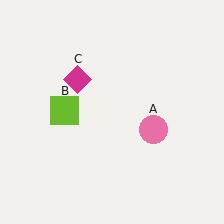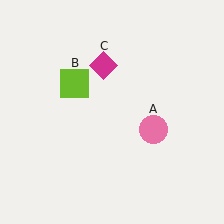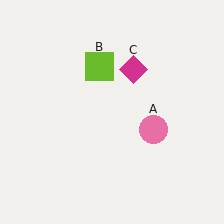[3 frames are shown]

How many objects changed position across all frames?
2 objects changed position: lime square (object B), magenta diamond (object C).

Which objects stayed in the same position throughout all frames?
Pink circle (object A) remained stationary.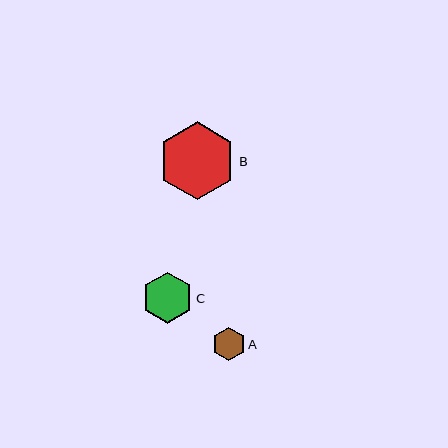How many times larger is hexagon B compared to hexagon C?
Hexagon B is approximately 1.5 times the size of hexagon C.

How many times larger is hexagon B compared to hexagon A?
Hexagon B is approximately 2.4 times the size of hexagon A.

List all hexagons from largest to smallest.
From largest to smallest: B, C, A.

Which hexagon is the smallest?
Hexagon A is the smallest with a size of approximately 33 pixels.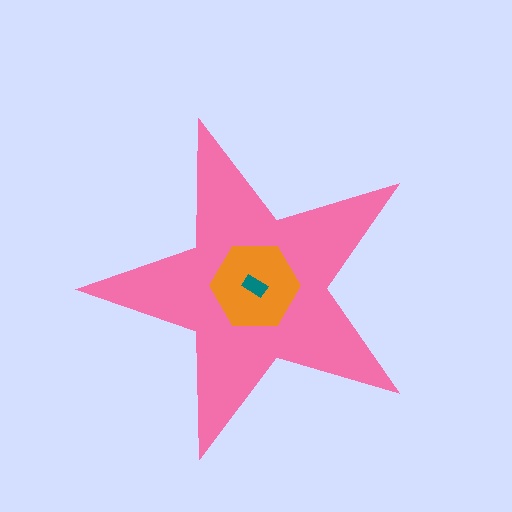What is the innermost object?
The teal rectangle.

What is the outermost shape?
The pink star.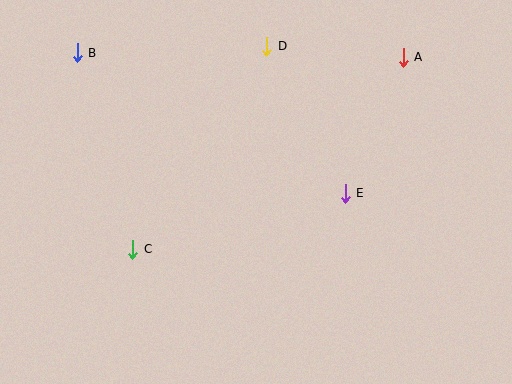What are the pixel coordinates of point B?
Point B is at (77, 53).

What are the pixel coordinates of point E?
Point E is at (345, 193).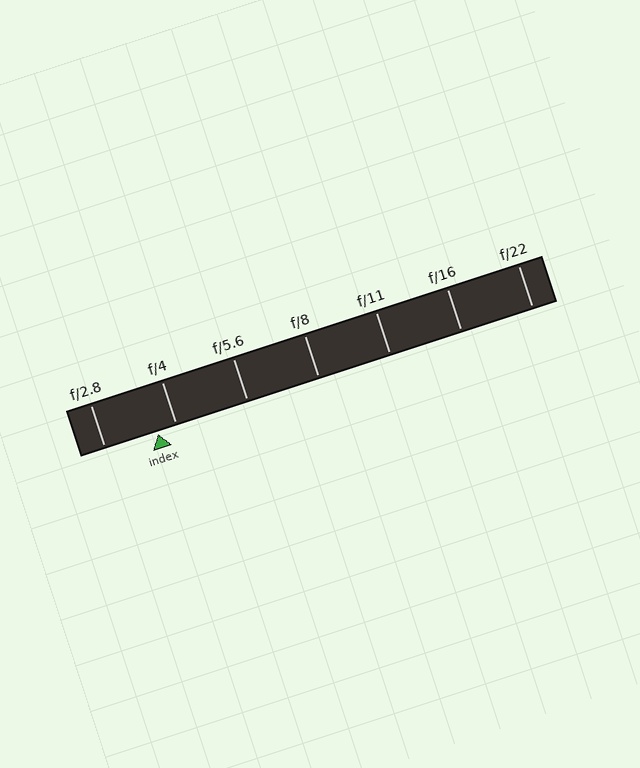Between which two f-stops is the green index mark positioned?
The index mark is between f/2.8 and f/4.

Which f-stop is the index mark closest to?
The index mark is closest to f/4.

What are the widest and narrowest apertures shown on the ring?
The widest aperture shown is f/2.8 and the narrowest is f/22.